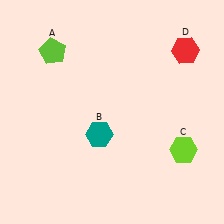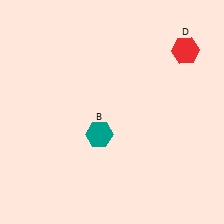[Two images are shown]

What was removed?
The lime hexagon (C), the lime pentagon (A) were removed in Image 2.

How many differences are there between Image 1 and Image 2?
There are 2 differences between the two images.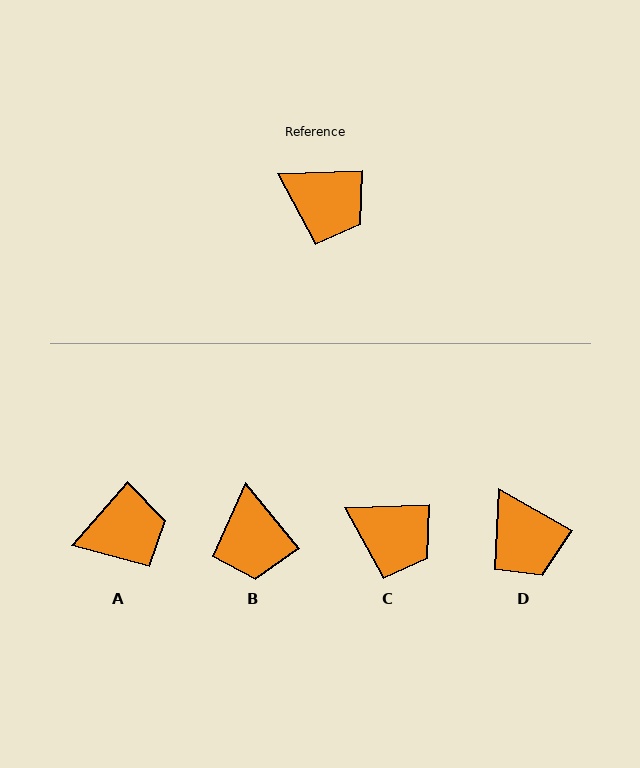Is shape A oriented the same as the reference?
No, it is off by about 46 degrees.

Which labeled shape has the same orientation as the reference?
C.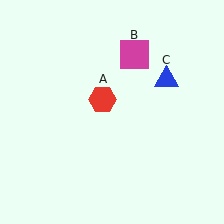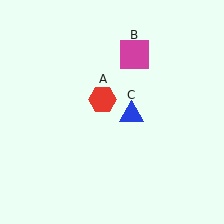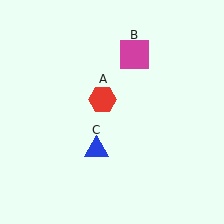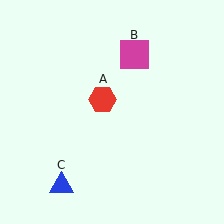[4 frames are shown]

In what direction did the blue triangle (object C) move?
The blue triangle (object C) moved down and to the left.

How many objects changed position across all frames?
1 object changed position: blue triangle (object C).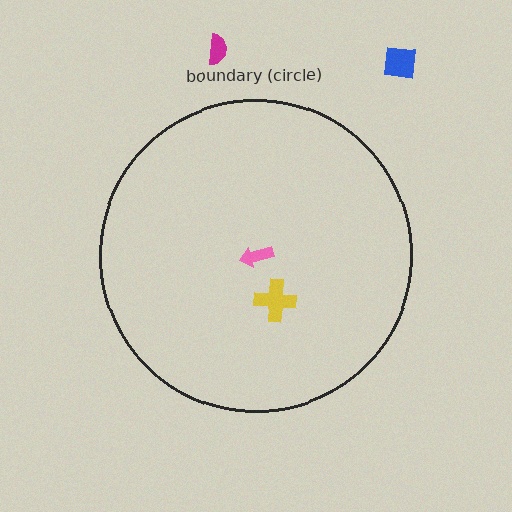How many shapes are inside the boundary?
2 inside, 2 outside.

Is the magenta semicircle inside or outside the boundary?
Outside.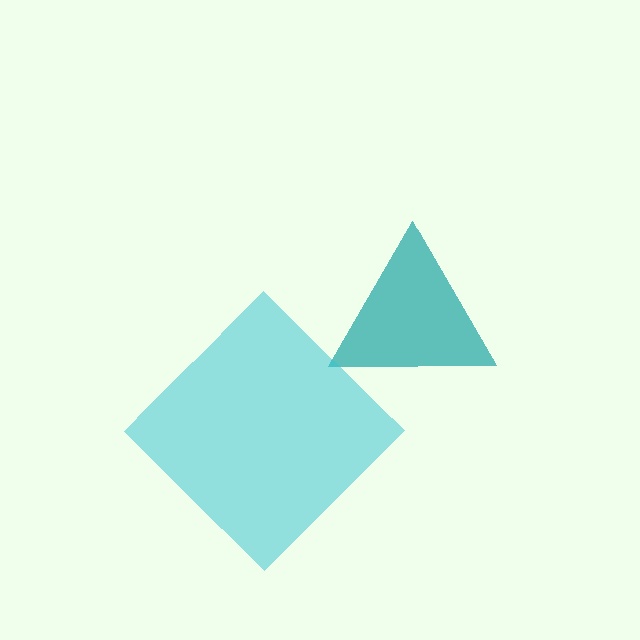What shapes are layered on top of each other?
The layered shapes are: a teal triangle, a cyan diamond.